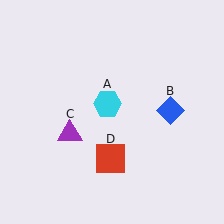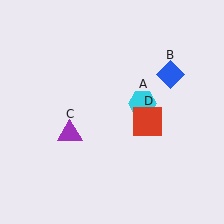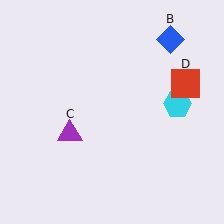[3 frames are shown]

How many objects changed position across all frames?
3 objects changed position: cyan hexagon (object A), blue diamond (object B), red square (object D).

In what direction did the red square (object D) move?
The red square (object D) moved up and to the right.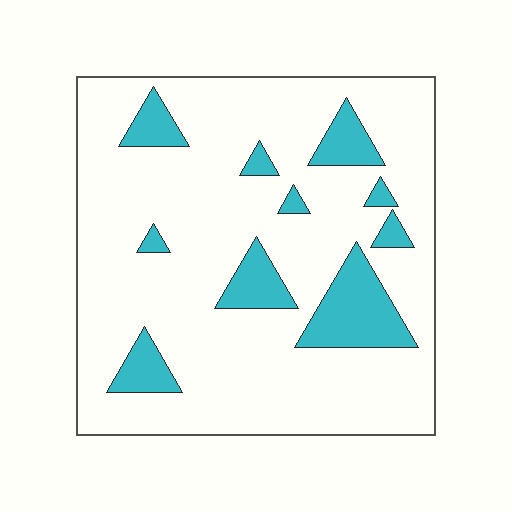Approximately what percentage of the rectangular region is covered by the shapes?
Approximately 15%.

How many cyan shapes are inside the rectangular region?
10.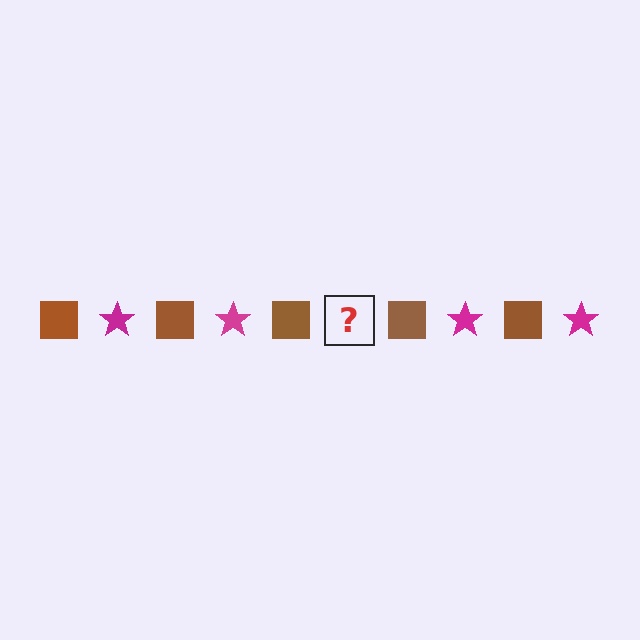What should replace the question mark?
The question mark should be replaced with a magenta star.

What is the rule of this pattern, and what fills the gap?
The rule is that the pattern alternates between brown square and magenta star. The gap should be filled with a magenta star.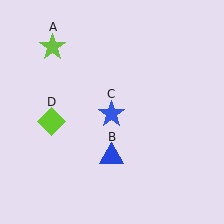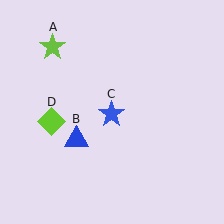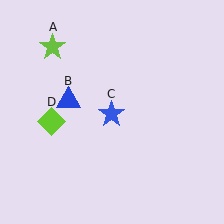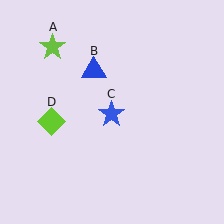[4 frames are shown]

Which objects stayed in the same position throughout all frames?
Lime star (object A) and blue star (object C) and lime diamond (object D) remained stationary.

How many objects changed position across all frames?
1 object changed position: blue triangle (object B).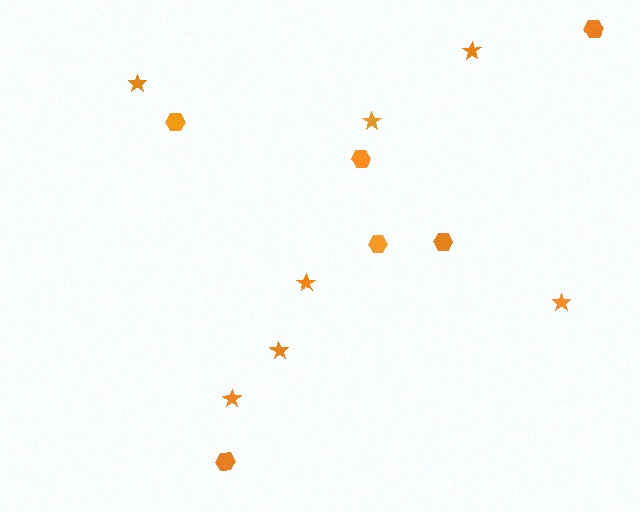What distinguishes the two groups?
There are 2 groups: one group of stars (7) and one group of hexagons (6).